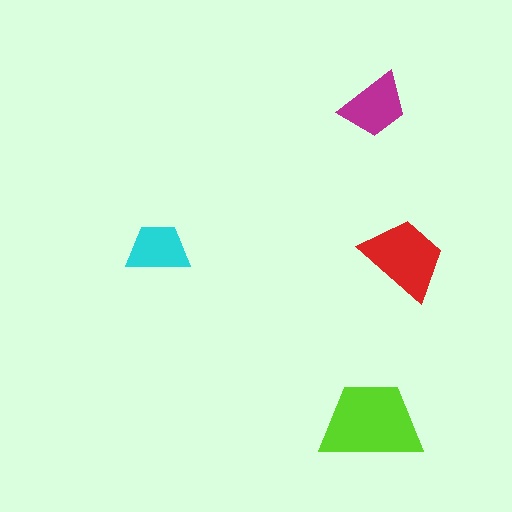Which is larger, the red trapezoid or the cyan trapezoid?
The red one.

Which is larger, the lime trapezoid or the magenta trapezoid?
The lime one.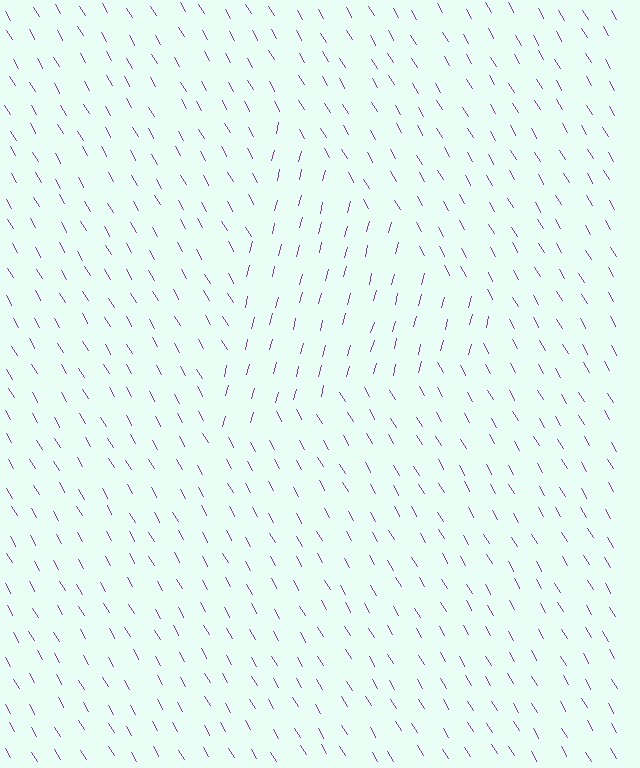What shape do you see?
I see a triangle.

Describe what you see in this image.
The image is filled with small purple line segments. A triangle region in the image has lines oriented differently from the surrounding lines, creating a visible texture boundary.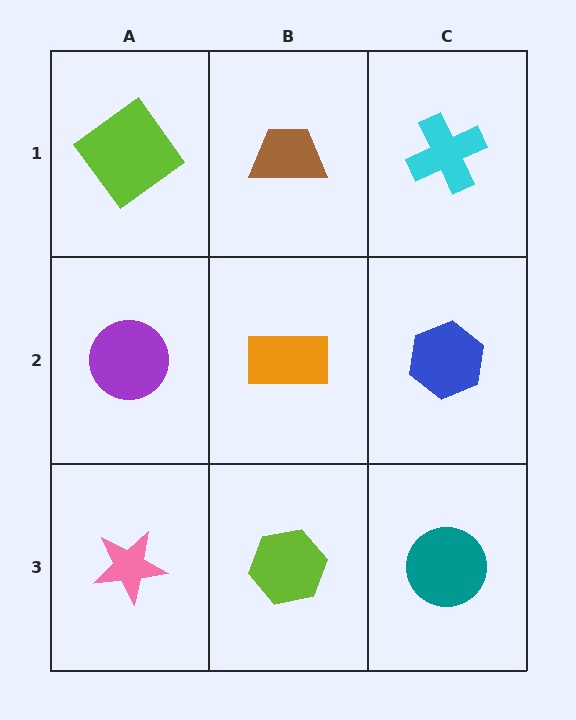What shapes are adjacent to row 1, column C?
A blue hexagon (row 2, column C), a brown trapezoid (row 1, column B).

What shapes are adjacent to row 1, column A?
A purple circle (row 2, column A), a brown trapezoid (row 1, column B).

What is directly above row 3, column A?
A purple circle.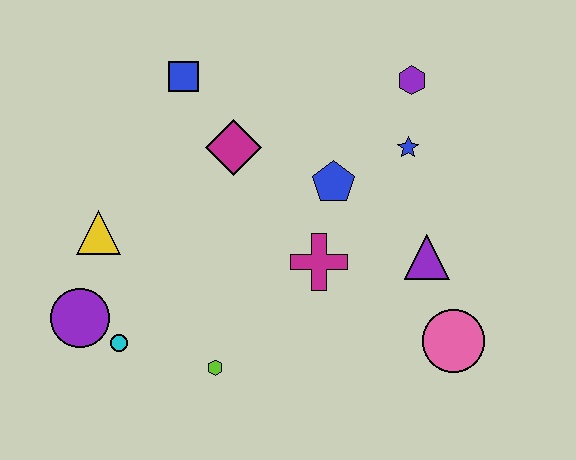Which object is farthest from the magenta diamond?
The pink circle is farthest from the magenta diamond.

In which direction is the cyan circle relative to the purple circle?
The cyan circle is to the right of the purple circle.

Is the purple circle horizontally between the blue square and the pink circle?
No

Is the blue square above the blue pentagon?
Yes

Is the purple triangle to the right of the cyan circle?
Yes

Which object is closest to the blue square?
The magenta diamond is closest to the blue square.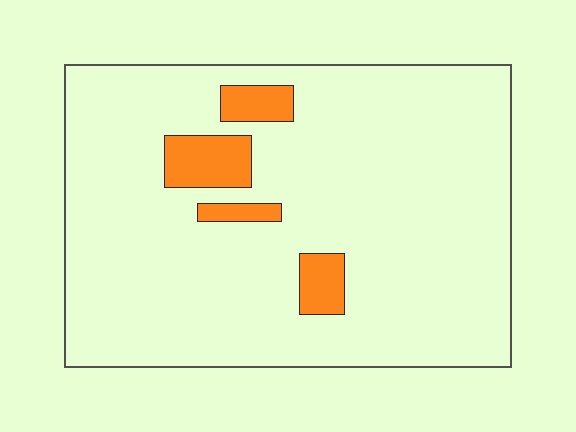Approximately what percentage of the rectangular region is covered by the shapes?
Approximately 10%.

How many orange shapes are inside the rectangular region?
4.